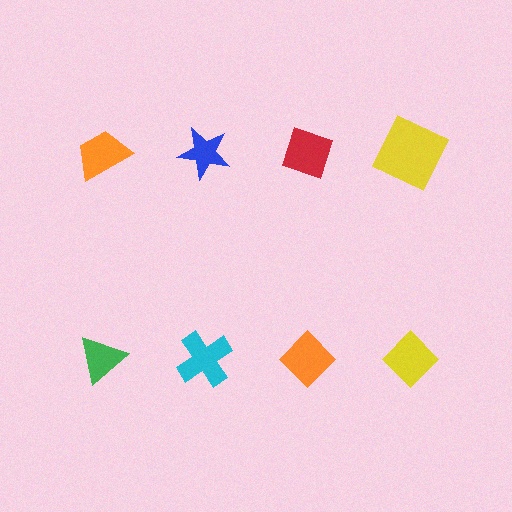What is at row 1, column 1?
An orange trapezoid.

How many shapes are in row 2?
4 shapes.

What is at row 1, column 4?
A yellow square.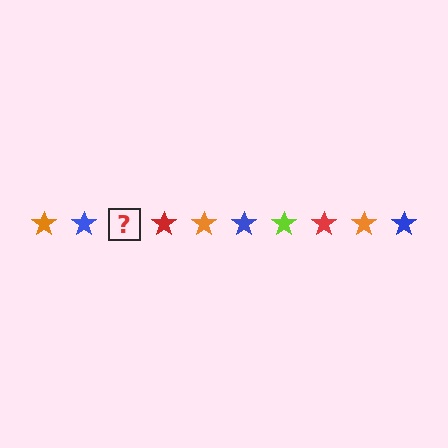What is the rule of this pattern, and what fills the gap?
The rule is that the pattern cycles through orange, blue, lime, red stars. The gap should be filled with a lime star.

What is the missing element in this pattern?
The missing element is a lime star.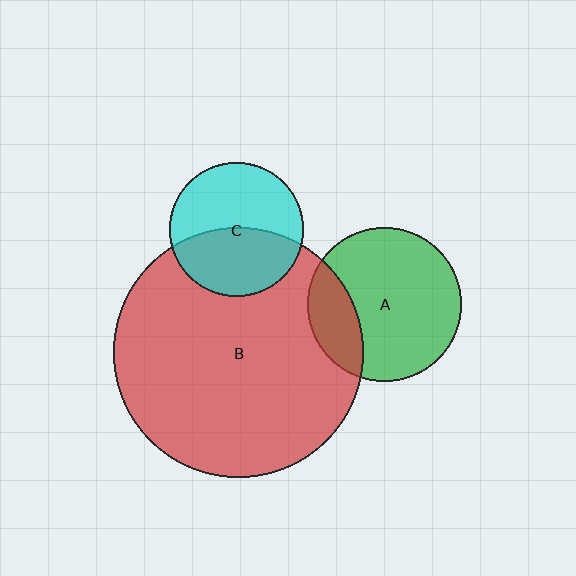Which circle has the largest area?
Circle B (red).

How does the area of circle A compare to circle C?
Approximately 1.3 times.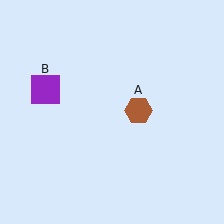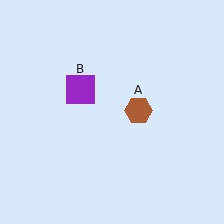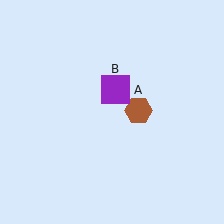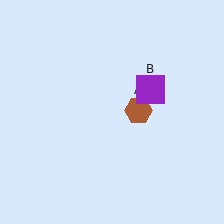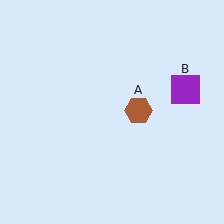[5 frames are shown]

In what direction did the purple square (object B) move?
The purple square (object B) moved right.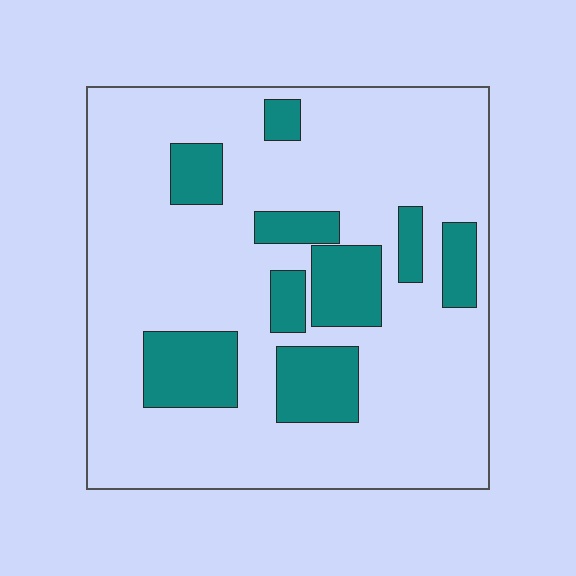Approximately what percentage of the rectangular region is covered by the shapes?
Approximately 20%.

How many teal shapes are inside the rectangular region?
9.